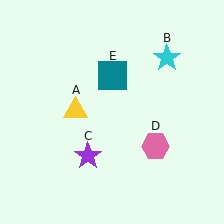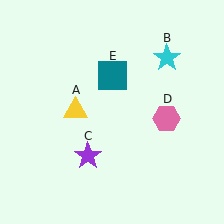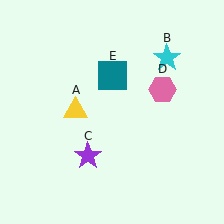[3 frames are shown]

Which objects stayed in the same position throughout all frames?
Yellow triangle (object A) and cyan star (object B) and purple star (object C) and teal square (object E) remained stationary.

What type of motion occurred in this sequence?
The pink hexagon (object D) rotated counterclockwise around the center of the scene.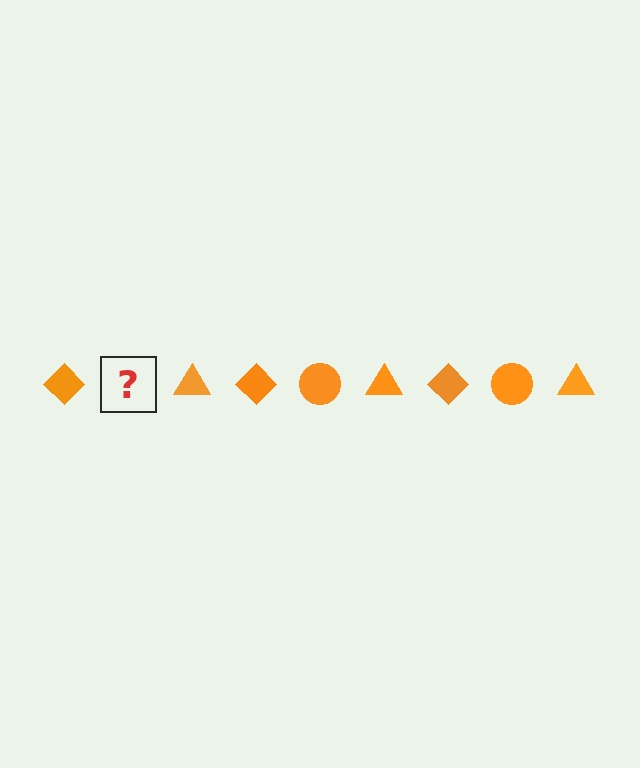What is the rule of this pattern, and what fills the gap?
The rule is that the pattern cycles through diamond, circle, triangle shapes in orange. The gap should be filled with an orange circle.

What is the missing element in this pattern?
The missing element is an orange circle.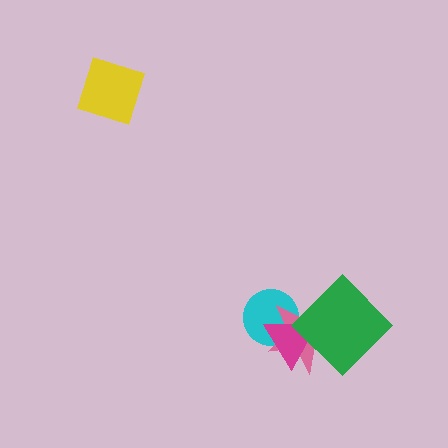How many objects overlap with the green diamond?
2 objects overlap with the green diamond.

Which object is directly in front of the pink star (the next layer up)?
The magenta triangle is directly in front of the pink star.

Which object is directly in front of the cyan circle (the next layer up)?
The pink star is directly in front of the cyan circle.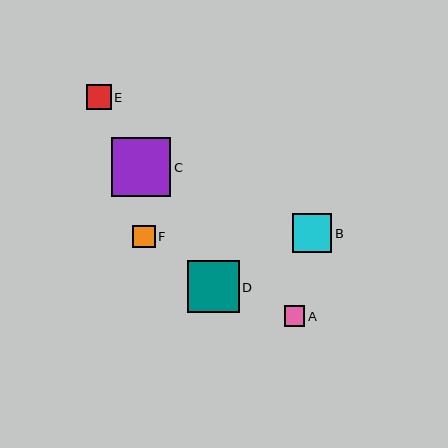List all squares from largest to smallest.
From largest to smallest: C, D, B, E, F, A.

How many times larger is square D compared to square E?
Square D is approximately 2.1 times the size of square E.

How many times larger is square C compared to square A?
Square C is approximately 2.9 times the size of square A.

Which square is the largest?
Square C is the largest with a size of approximately 59 pixels.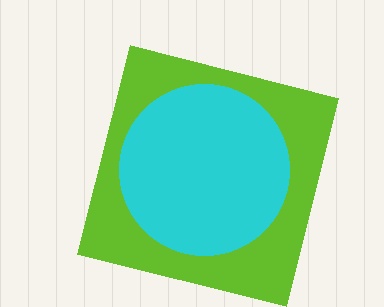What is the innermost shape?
The cyan circle.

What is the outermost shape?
The lime square.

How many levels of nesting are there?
2.